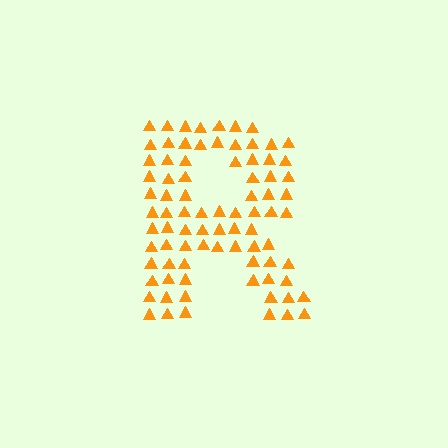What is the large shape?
The large shape is the letter R.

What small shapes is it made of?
It is made of small triangles.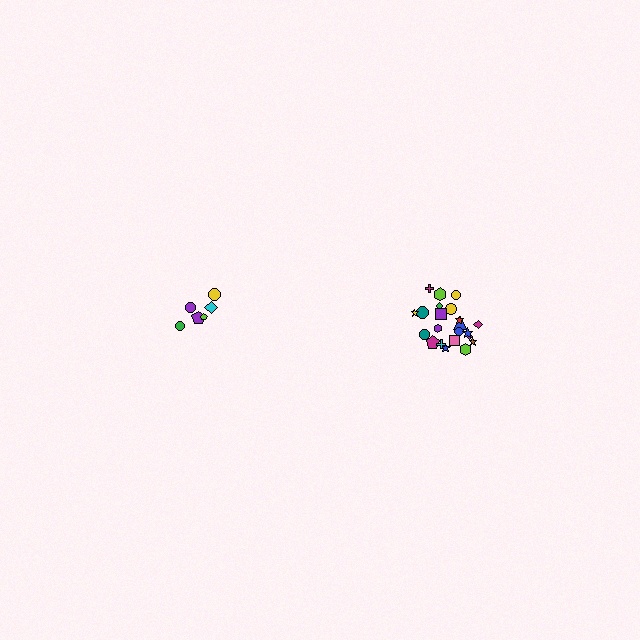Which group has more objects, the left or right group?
The right group.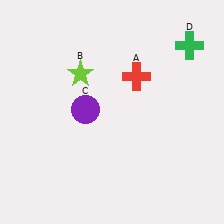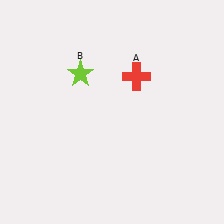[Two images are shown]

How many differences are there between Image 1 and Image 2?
There are 2 differences between the two images.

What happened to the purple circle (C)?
The purple circle (C) was removed in Image 2. It was in the top-left area of Image 1.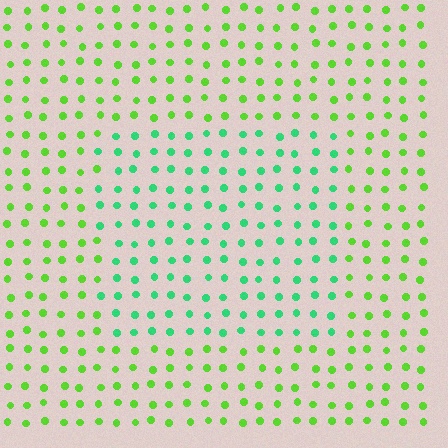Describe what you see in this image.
The image is filled with small lime elements in a uniform arrangement. A rectangle-shaped region is visible where the elements are tinted to a slightly different hue, forming a subtle color boundary.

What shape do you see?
I see a rectangle.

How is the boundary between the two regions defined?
The boundary is defined purely by a slight shift in hue (about 41 degrees). Spacing, size, and orientation are identical on both sides.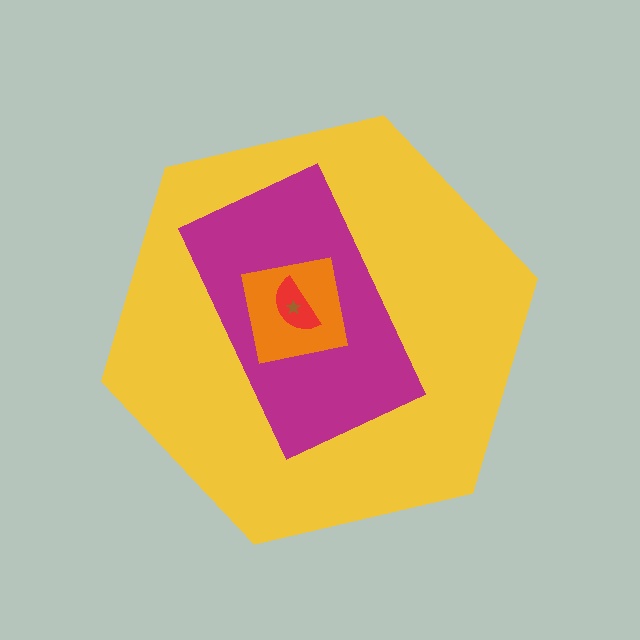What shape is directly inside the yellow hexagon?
The magenta rectangle.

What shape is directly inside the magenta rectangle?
The orange square.